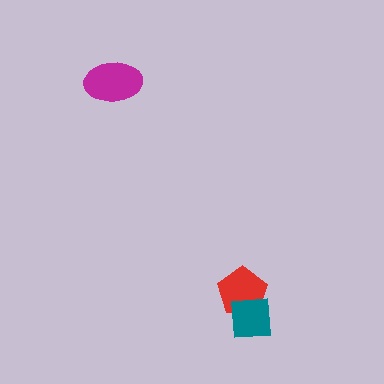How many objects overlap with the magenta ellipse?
0 objects overlap with the magenta ellipse.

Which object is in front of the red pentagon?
The teal square is in front of the red pentagon.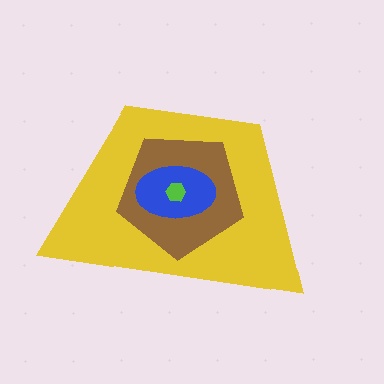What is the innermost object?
The lime hexagon.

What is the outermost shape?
The yellow trapezoid.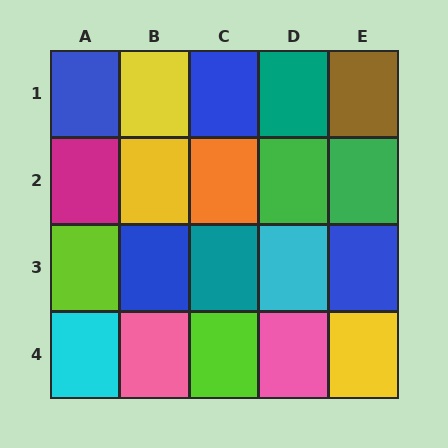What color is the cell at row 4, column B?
Pink.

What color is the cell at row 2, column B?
Yellow.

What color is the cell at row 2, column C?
Orange.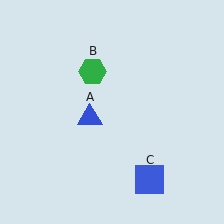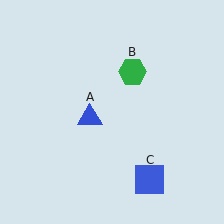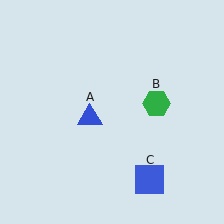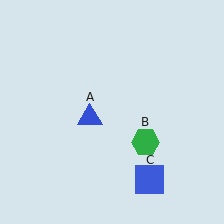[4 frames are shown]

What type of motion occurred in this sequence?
The green hexagon (object B) rotated clockwise around the center of the scene.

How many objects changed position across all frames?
1 object changed position: green hexagon (object B).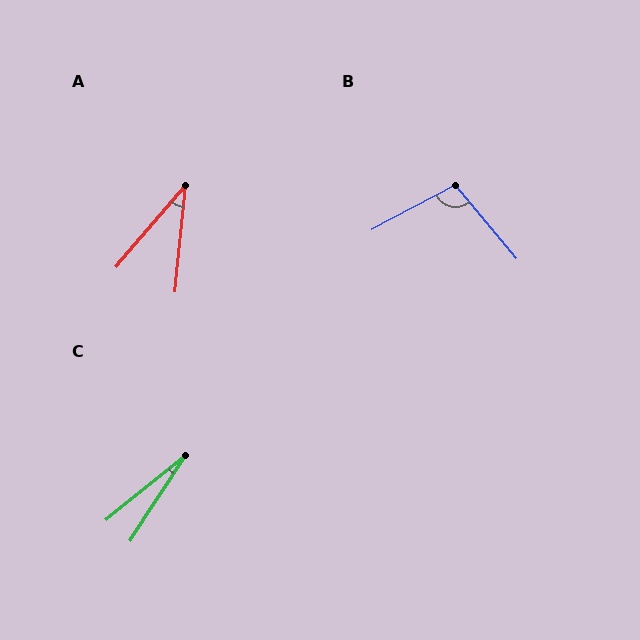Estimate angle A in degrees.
Approximately 35 degrees.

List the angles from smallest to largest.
C (18°), A (35°), B (102°).